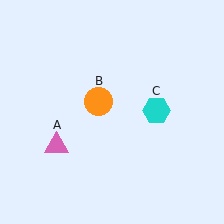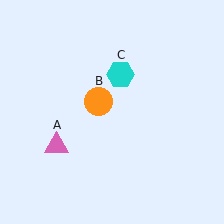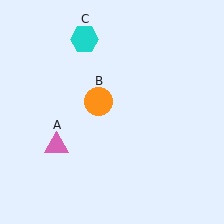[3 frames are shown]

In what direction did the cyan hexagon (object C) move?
The cyan hexagon (object C) moved up and to the left.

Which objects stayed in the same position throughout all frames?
Pink triangle (object A) and orange circle (object B) remained stationary.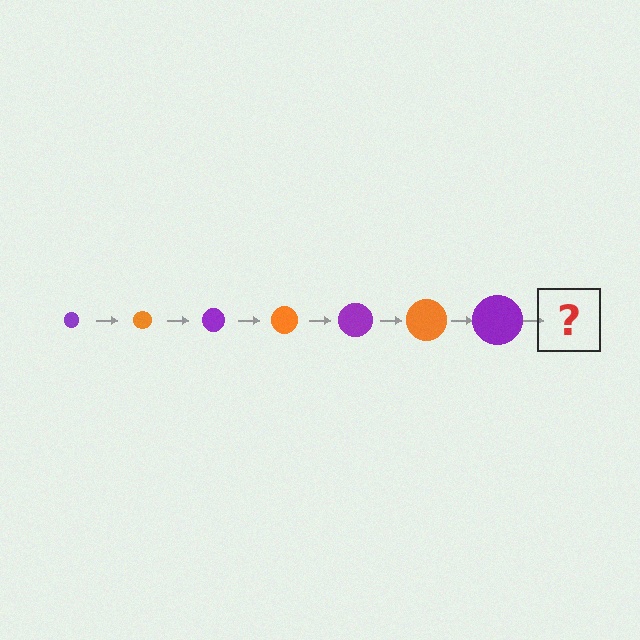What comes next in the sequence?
The next element should be an orange circle, larger than the previous one.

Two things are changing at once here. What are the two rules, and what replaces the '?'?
The two rules are that the circle grows larger each step and the color cycles through purple and orange. The '?' should be an orange circle, larger than the previous one.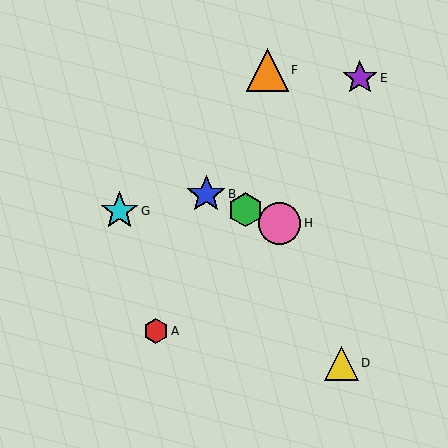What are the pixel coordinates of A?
Object A is at (156, 331).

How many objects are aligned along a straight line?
3 objects (B, C, H) are aligned along a straight line.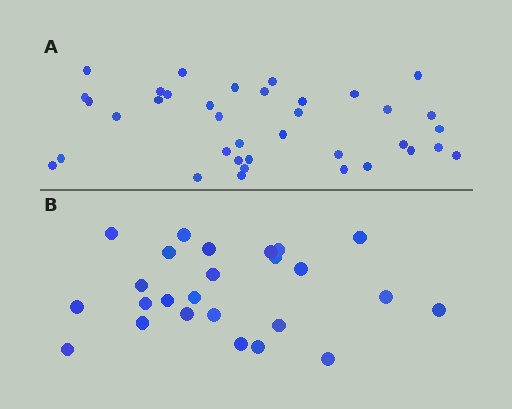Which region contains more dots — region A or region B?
Region A (the top region) has more dots.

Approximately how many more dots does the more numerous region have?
Region A has roughly 12 or so more dots than region B.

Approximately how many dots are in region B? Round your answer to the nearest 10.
About 20 dots. (The exact count is 25, which rounds to 20.)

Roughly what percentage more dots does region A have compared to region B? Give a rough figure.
About 50% more.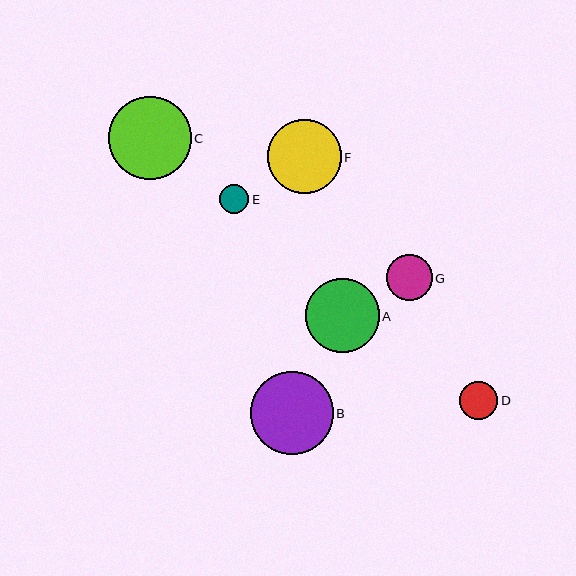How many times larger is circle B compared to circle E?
Circle B is approximately 2.8 times the size of circle E.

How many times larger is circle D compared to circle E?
Circle D is approximately 1.3 times the size of circle E.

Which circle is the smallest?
Circle E is the smallest with a size of approximately 30 pixels.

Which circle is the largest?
Circle C is the largest with a size of approximately 83 pixels.